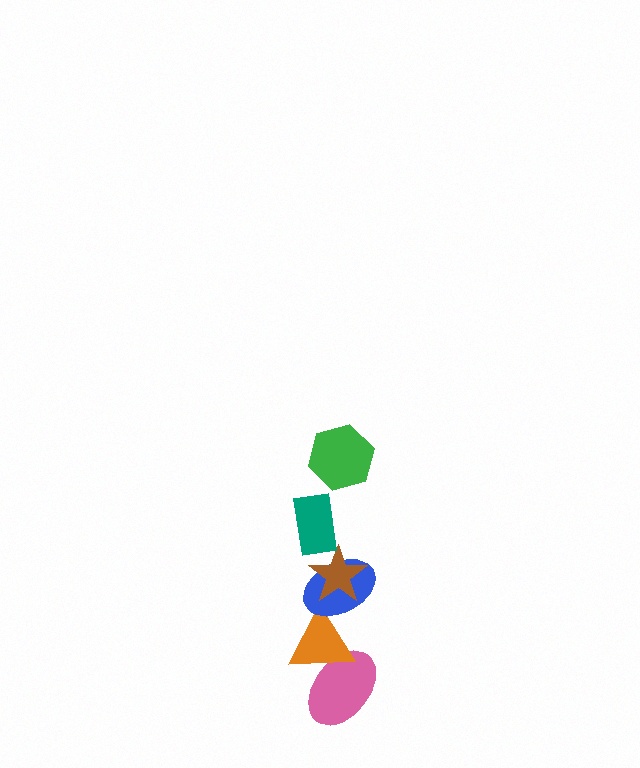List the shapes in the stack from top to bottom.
From top to bottom: the green hexagon, the teal rectangle, the brown star, the blue ellipse, the orange triangle, the pink ellipse.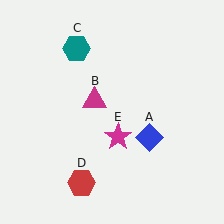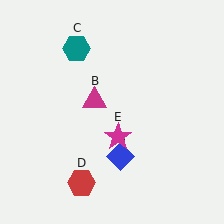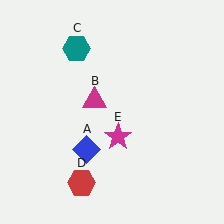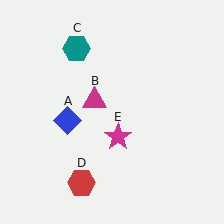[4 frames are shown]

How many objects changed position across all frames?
1 object changed position: blue diamond (object A).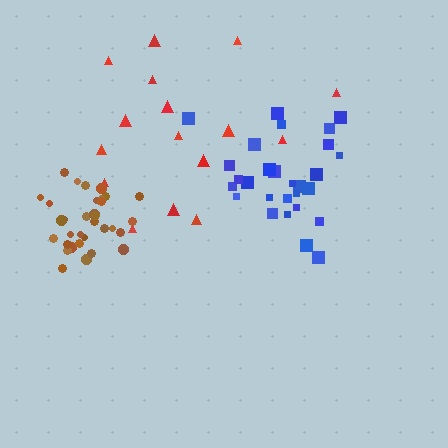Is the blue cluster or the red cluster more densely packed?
Blue.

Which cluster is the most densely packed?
Brown.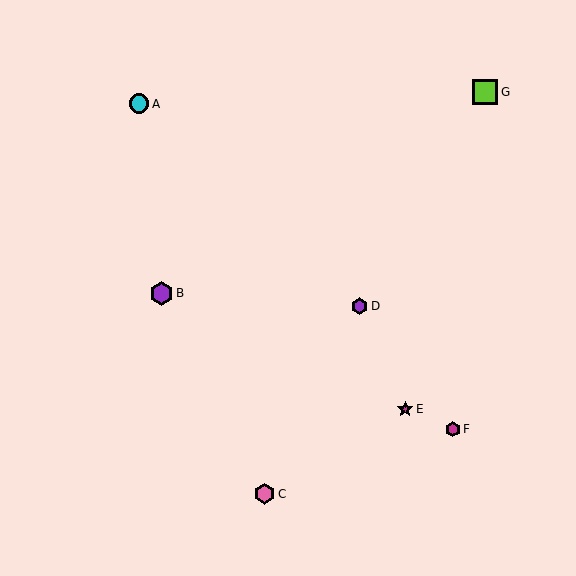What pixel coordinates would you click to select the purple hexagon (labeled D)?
Click at (360, 306) to select the purple hexagon D.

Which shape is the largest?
The lime square (labeled G) is the largest.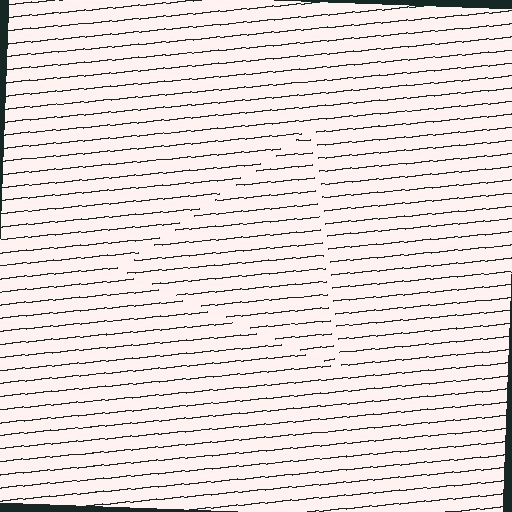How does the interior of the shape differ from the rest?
The interior of the shape contains the same grating, shifted by half a period — the contour is defined by the phase discontinuity where line-ends from the inner and outer gratings abut.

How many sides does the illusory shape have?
3 sides — the line-ends trace a triangle.